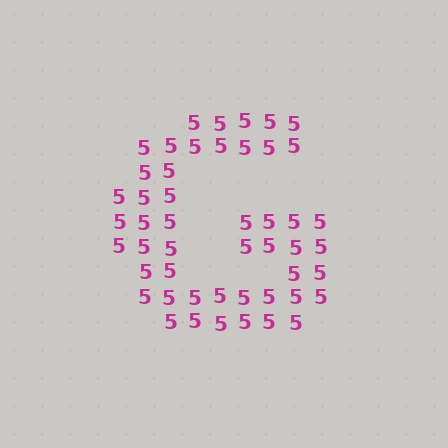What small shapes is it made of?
It is made of small digit 5's.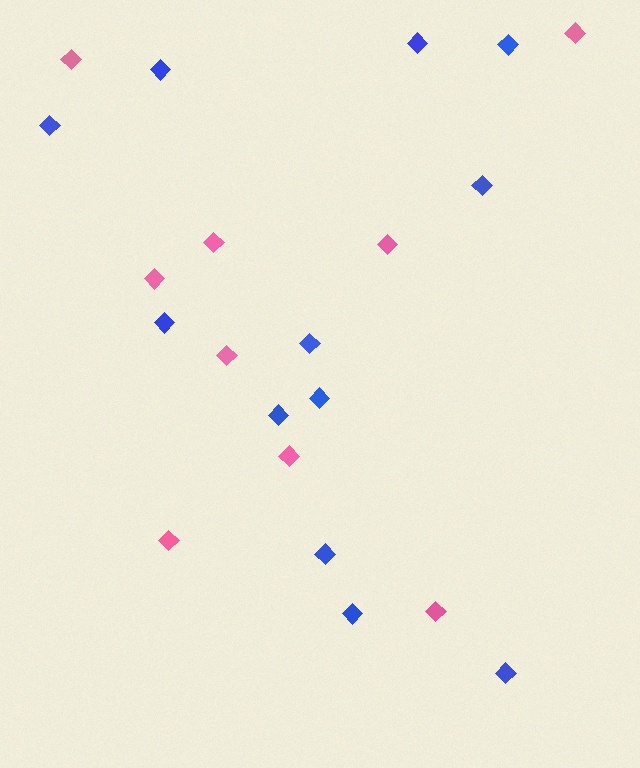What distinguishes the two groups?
There are 2 groups: one group of pink diamonds (9) and one group of blue diamonds (12).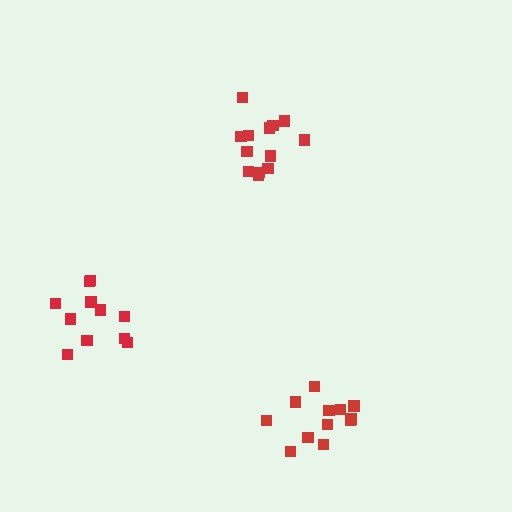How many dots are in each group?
Group 1: 13 dots, Group 2: 11 dots, Group 3: 12 dots (36 total).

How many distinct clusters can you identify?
There are 3 distinct clusters.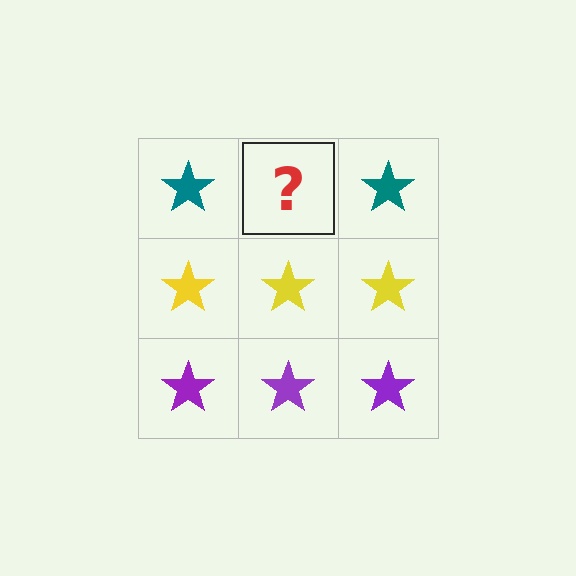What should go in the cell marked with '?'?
The missing cell should contain a teal star.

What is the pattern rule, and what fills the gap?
The rule is that each row has a consistent color. The gap should be filled with a teal star.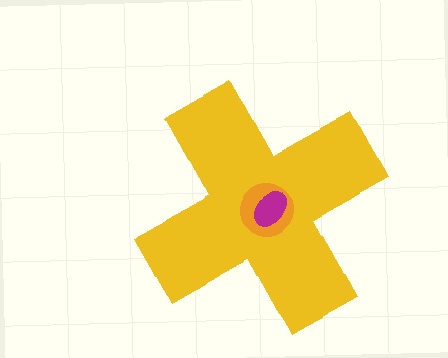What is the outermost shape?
The yellow cross.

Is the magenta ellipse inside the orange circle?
Yes.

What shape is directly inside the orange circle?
The magenta ellipse.